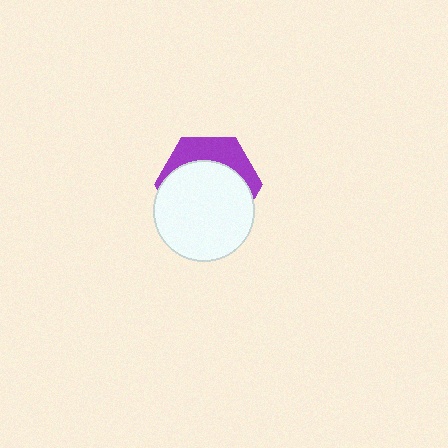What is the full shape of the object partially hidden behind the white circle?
The partially hidden object is a purple hexagon.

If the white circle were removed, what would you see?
You would see the complete purple hexagon.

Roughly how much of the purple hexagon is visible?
A small part of it is visible (roughly 32%).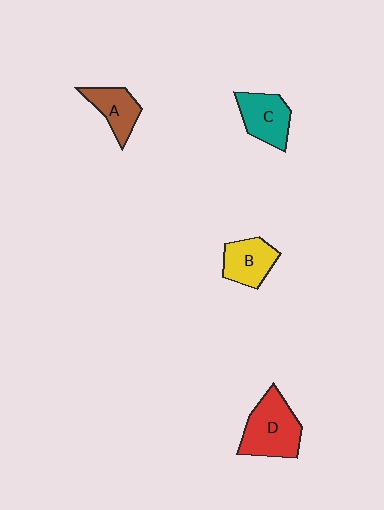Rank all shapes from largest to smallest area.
From largest to smallest: D (red), C (teal), B (yellow), A (brown).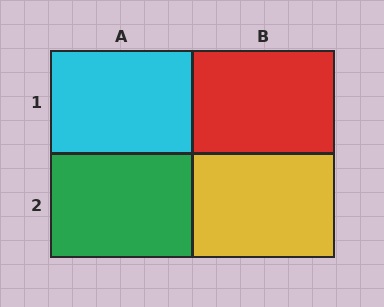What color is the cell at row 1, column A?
Cyan.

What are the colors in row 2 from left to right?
Green, yellow.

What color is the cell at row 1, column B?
Red.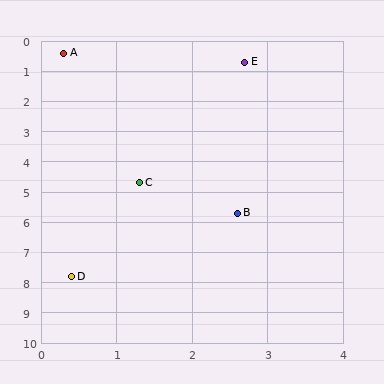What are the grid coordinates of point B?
Point B is at approximately (2.6, 5.7).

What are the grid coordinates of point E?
Point E is at approximately (2.7, 0.7).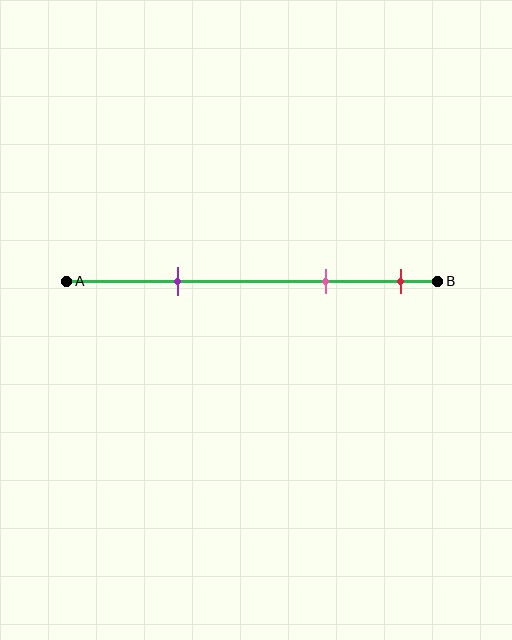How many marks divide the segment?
There are 3 marks dividing the segment.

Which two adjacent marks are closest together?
The pink and red marks are the closest adjacent pair.